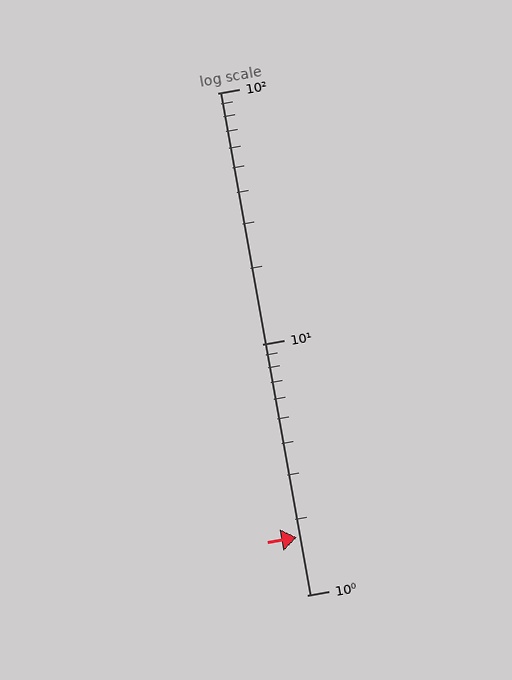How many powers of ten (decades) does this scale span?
The scale spans 2 decades, from 1 to 100.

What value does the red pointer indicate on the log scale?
The pointer indicates approximately 1.7.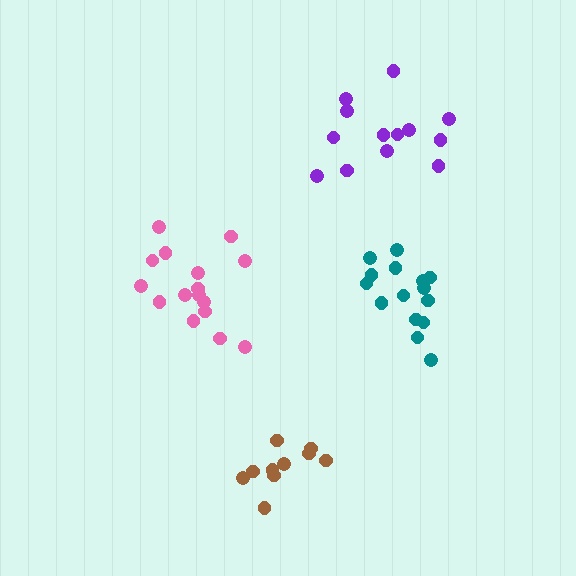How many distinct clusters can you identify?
There are 4 distinct clusters.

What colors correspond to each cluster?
The clusters are colored: purple, pink, brown, teal.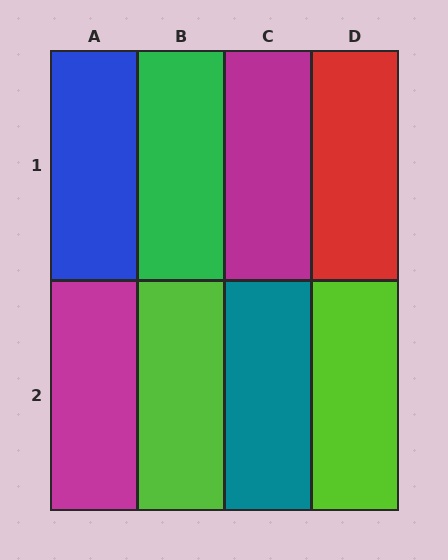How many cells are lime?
2 cells are lime.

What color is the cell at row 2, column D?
Lime.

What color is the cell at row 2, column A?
Magenta.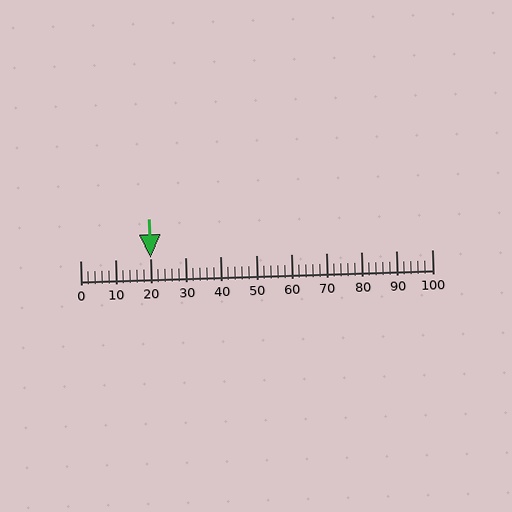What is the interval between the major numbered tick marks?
The major tick marks are spaced 10 units apart.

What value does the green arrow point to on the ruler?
The green arrow points to approximately 20.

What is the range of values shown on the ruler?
The ruler shows values from 0 to 100.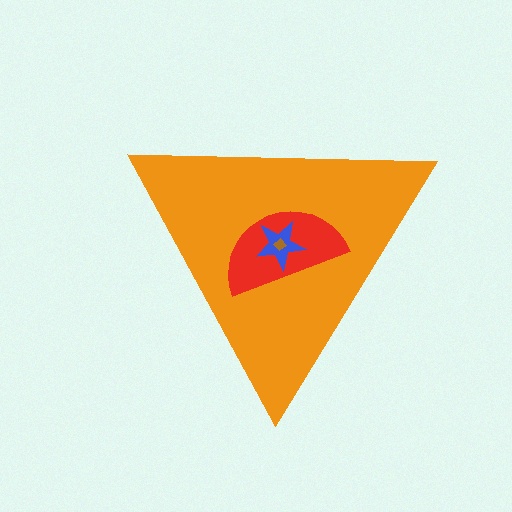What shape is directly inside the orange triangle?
The red semicircle.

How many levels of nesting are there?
4.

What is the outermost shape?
The orange triangle.